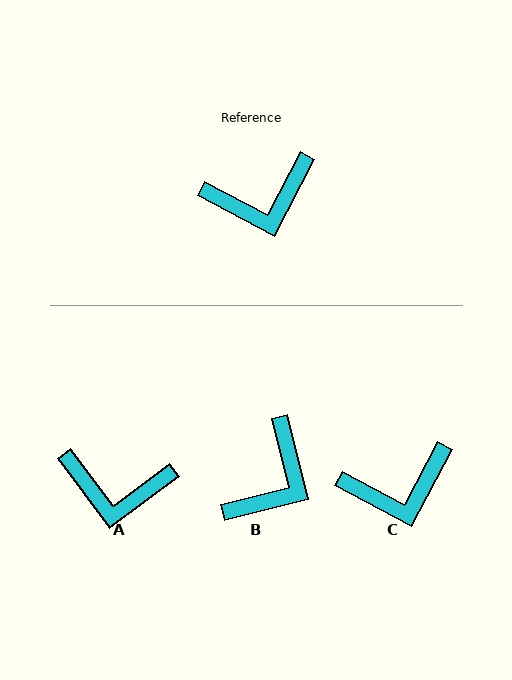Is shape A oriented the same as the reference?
No, it is off by about 25 degrees.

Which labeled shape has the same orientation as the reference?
C.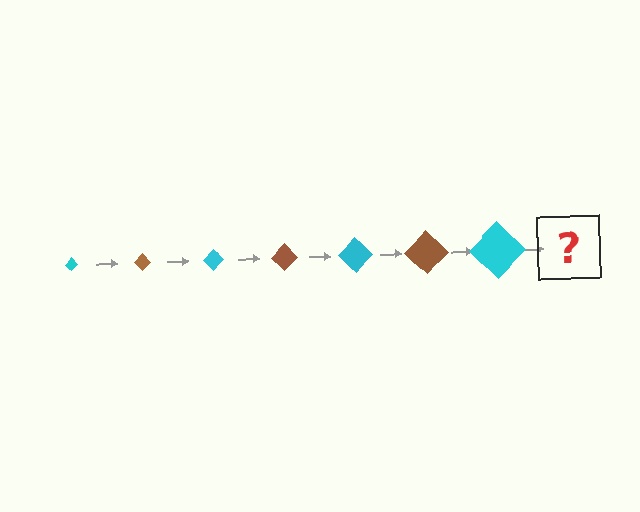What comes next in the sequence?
The next element should be a brown diamond, larger than the previous one.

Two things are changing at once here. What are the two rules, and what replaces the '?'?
The two rules are that the diamond grows larger each step and the color cycles through cyan and brown. The '?' should be a brown diamond, larger than the previous one.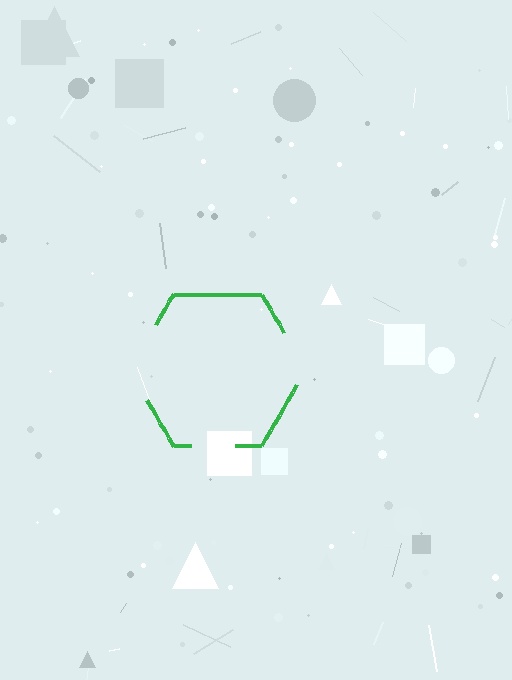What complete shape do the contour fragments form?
The contour fragments form a hexagon.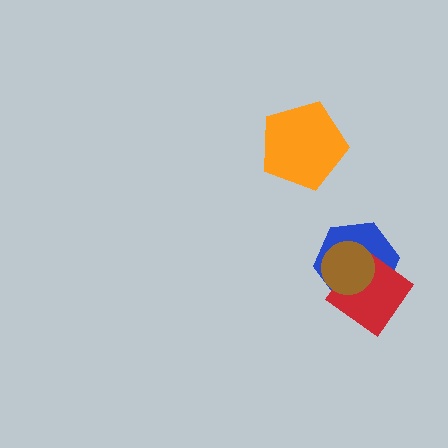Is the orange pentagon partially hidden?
No, no other shape covers it.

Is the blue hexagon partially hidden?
Yes, it is partially covered by another shape.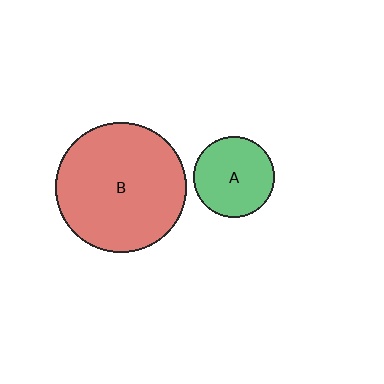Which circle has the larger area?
Circle B (red).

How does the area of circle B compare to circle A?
Approximately 2.6 times.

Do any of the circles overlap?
No, none of the circles overlap.